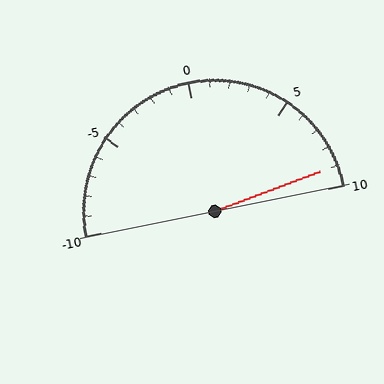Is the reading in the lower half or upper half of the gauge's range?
The reading is in the upper half of the range (-10 to 10).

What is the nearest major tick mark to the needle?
The nearest major tick mark is 10.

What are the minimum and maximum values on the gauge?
The gauge ranges from -10 to 10.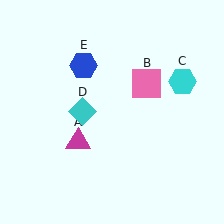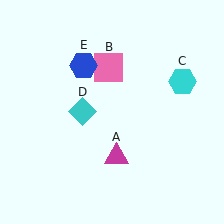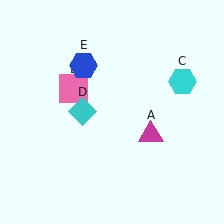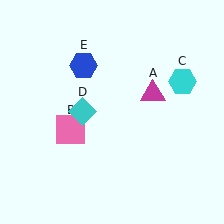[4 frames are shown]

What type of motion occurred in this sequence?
The magenta triangle (object A), pink square (object B) rotated counterclockwise around the center of the scene.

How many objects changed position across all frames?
2 objects changed position: magenta triangle (object A), pink square (object B).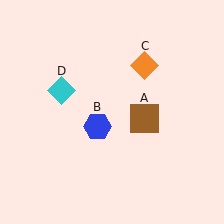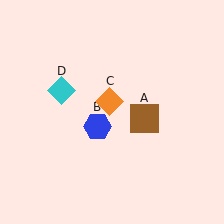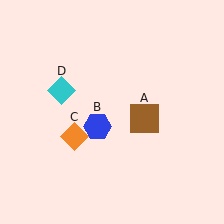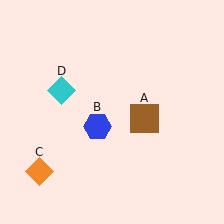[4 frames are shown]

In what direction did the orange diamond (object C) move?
The orange diamond (object C) moved down and to the left.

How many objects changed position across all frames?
1 object changed position: orange diamond (object C).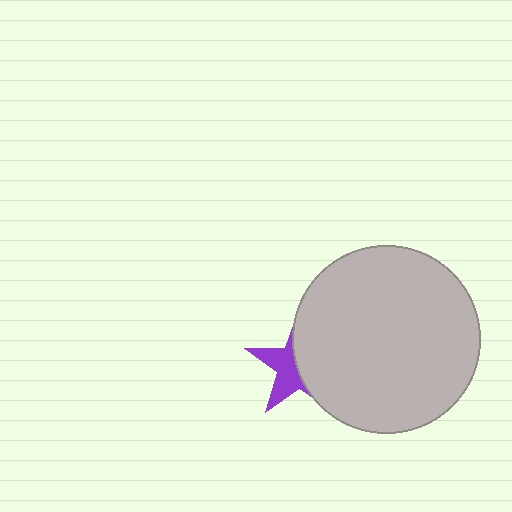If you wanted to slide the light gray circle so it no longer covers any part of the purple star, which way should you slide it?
Slide it right — that is the most direct way to separate the two shapes.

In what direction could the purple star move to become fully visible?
The purple star could move left. That would shift it out from behind the light gray circle entirely.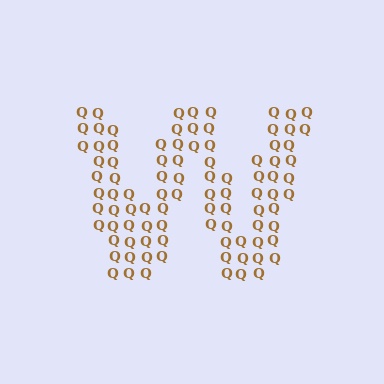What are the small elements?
The small elements are letter Q's.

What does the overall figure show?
The overall figure shows the letter W.